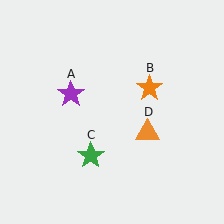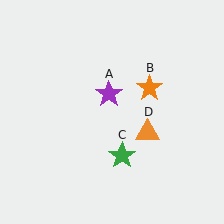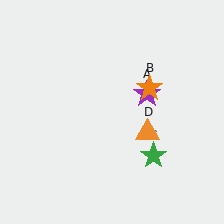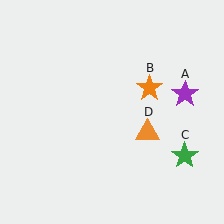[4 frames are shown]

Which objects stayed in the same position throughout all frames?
Orange star (object B) and orange triangle (object D) remained stationary.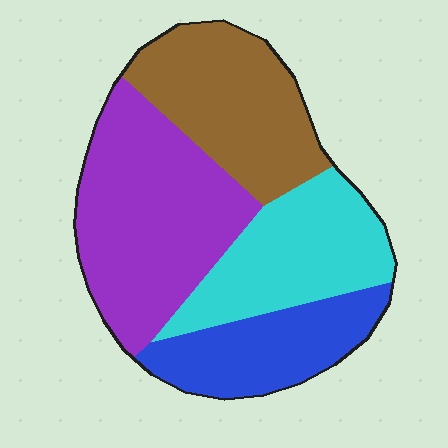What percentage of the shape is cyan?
Cyan takes up about one quarter (1/4) of the shape.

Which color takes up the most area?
Purple, at roughly 35%.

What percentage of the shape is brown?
Brown covers around 25% of the shape.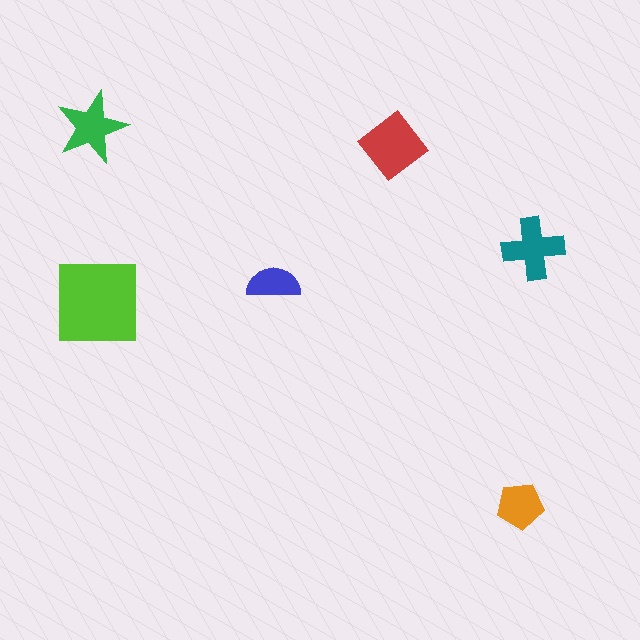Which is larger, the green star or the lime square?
The lime square.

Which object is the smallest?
The blue semicircle.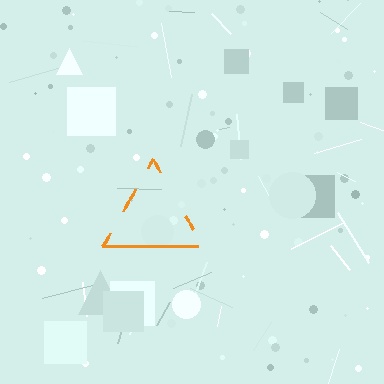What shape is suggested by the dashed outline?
The dashed outline suggests a triangle.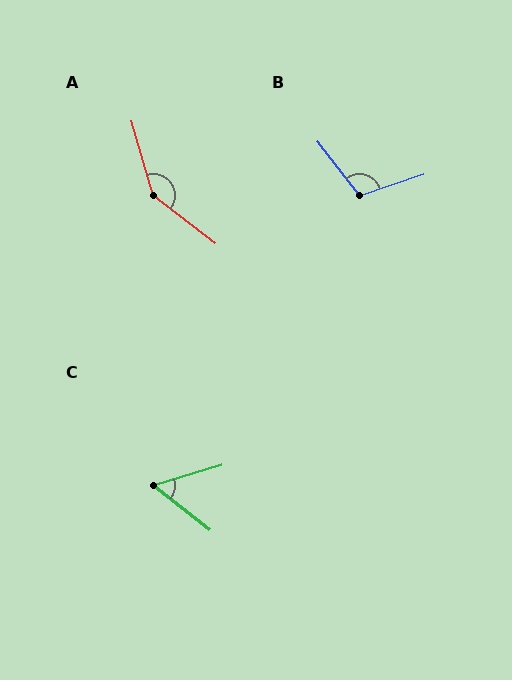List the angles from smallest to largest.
C (55°), B (110°), A (144°).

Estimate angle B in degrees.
Approximately 110 degrees.